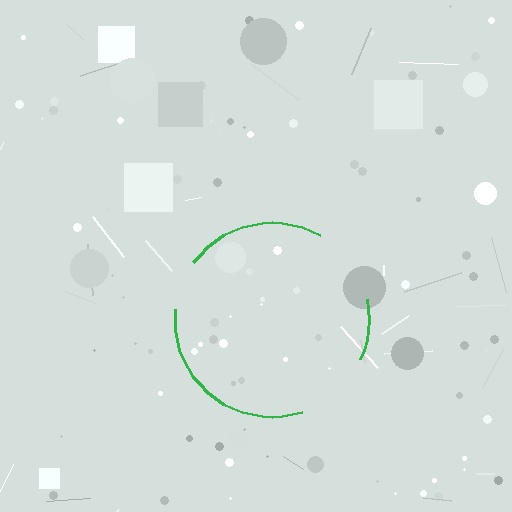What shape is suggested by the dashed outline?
The dashed outline suggests a circle.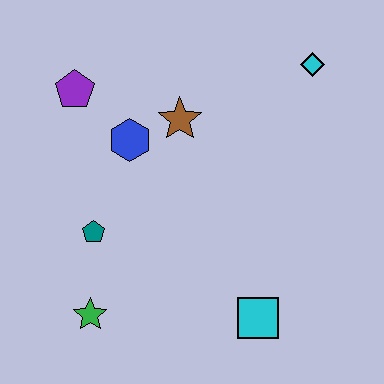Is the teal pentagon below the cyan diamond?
Yes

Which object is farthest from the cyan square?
The purple pentagon is farthest from the cyan square.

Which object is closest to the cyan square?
The green star is closest to the cyan square.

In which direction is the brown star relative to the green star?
The brown star is above the green star.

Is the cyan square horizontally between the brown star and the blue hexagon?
No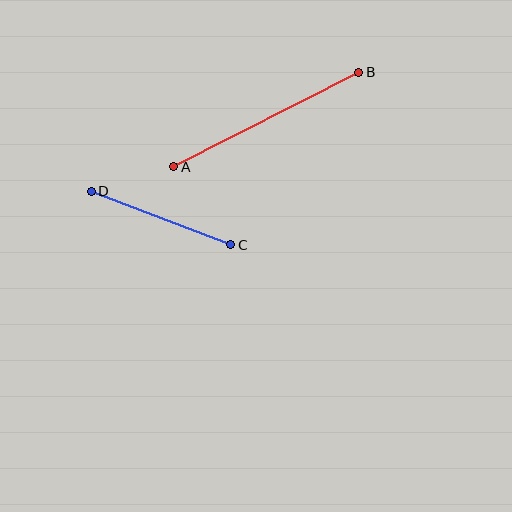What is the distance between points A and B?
The distance is approximately 208 pixels.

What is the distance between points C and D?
The distance is approximately 149 pixels.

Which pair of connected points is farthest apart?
Points A and B are farthest apart.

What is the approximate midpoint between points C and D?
The midpoint is at approximately (161, 218) pixels.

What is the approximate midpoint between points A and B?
The midpoint is at approximately (266, 120) pixels.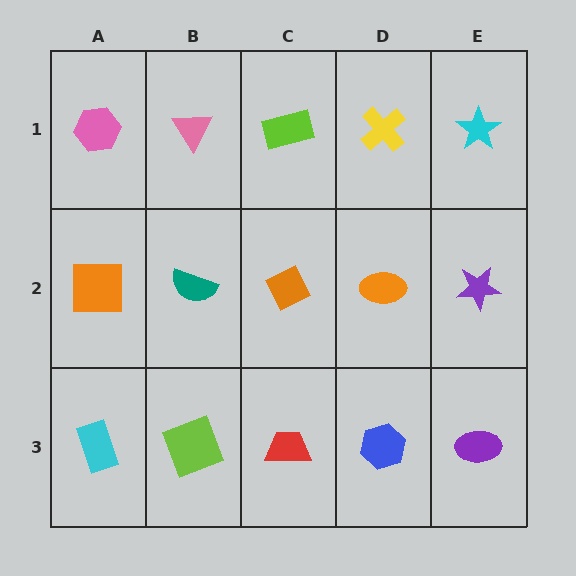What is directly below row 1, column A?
An orange square.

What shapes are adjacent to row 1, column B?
A teal semicircle (row 2, column B), a pink hexagon (row 1, column A), a lime rectangle (row 1, column C).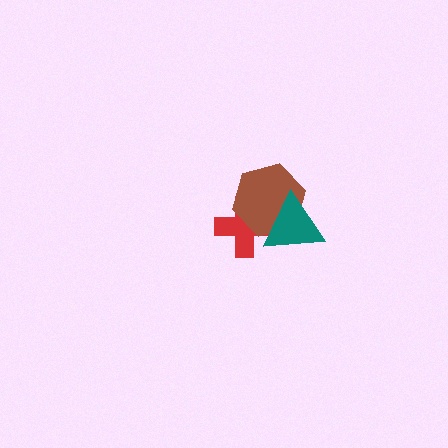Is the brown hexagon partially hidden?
Yes, it is partially covered by another shape.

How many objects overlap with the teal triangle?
2 objects overlap with the teal triangle.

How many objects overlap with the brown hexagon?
2 objects overlap with the brown hexagon.